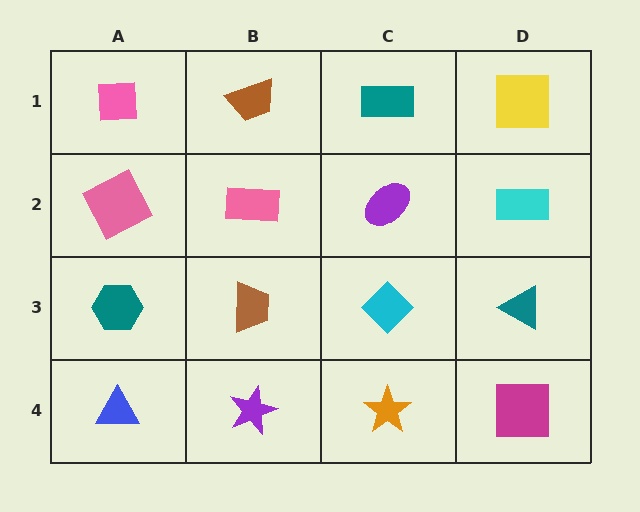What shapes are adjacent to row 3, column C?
A purple ellipse (row 2, column C), an orange star (row 4, column C), a brown trapezoid (row 3, column B), a teal triangle (row 3, column D).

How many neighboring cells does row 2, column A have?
3.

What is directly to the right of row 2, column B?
A purple ellipse.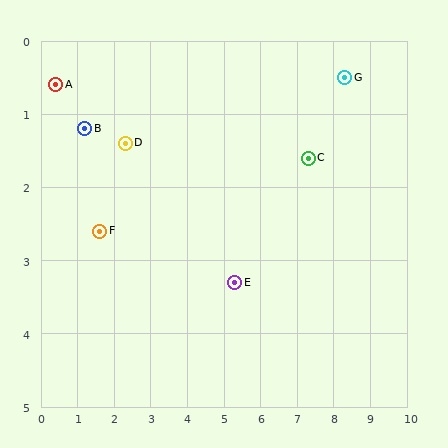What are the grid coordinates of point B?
Point B is at approximately (1.2, 1.2).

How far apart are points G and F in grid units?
Points G and F are about 7.0 grid units apart.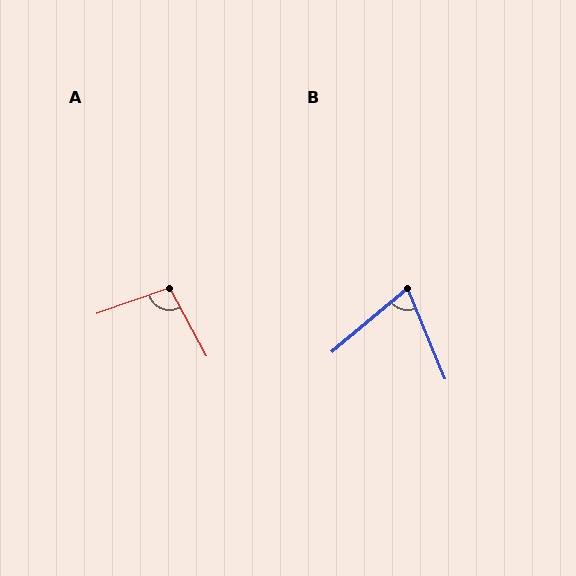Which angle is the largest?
A, at approximately 100 degrees.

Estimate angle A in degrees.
Approximately 100 degrees.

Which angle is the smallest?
B, at approximately 73 degrees.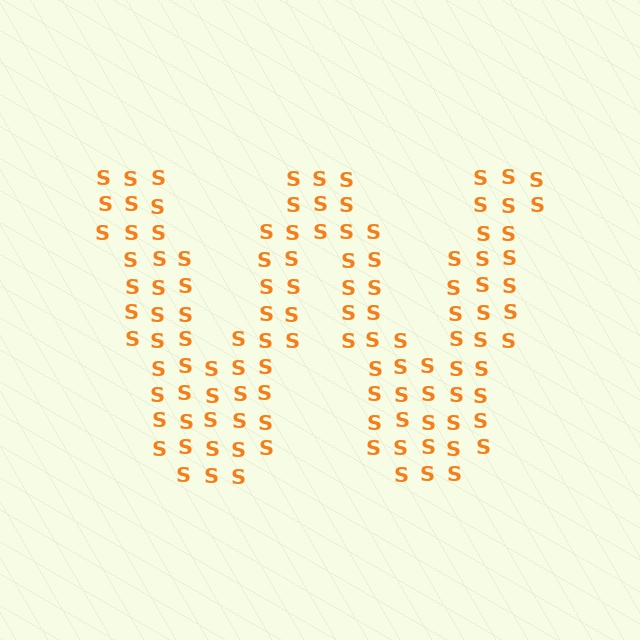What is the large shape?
The large shape is the letter W.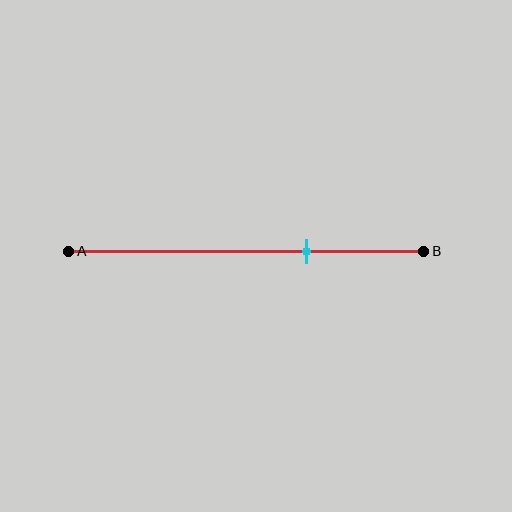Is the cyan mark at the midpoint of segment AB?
No, the mark is at about 65% from A, not at the 50% midpoint.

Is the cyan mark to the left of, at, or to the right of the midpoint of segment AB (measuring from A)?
The cyan mark is to the right of the midpoint of segment AB.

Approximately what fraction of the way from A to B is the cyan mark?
The cyan mark is approximately 65% of the way from A to B.